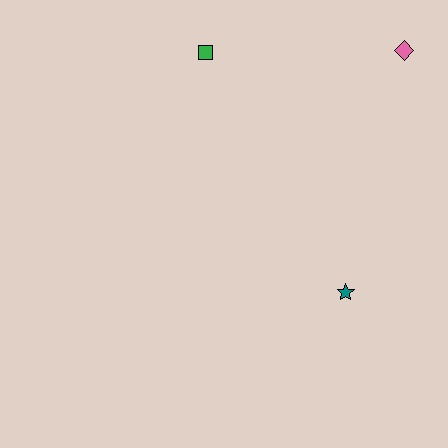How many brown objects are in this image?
There are no brown objects.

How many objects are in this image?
There are 3 objects.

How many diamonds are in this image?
There is 1 diamond.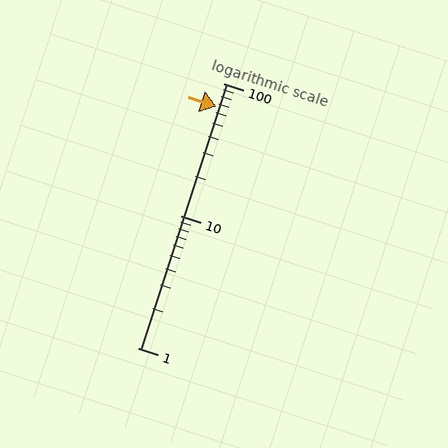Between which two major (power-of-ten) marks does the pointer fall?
The pointer is between 10 and 100.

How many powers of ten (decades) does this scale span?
The scale spans 2 decades, from 1 to 100.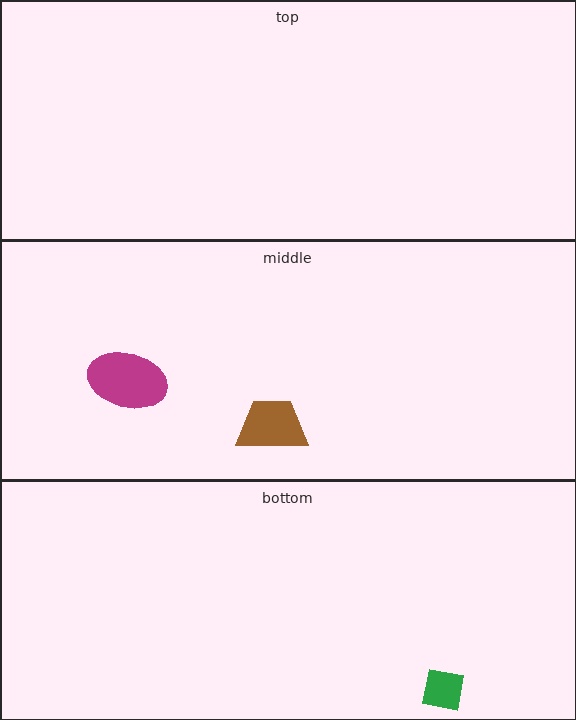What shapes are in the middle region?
The brown trapezoid, the magenta ellipse.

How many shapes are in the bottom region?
1.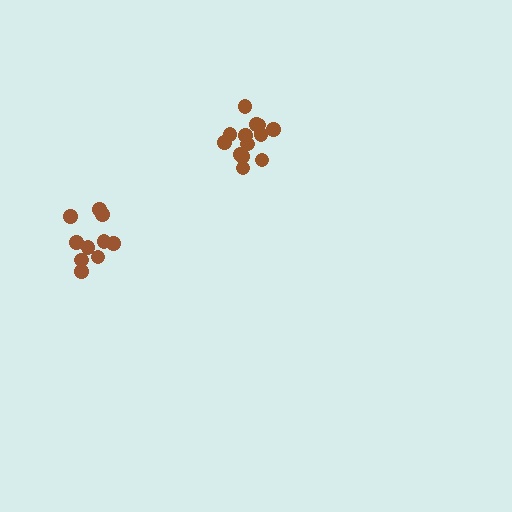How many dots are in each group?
Group 1: 14 dots, Group 2: 10 dots (24 total).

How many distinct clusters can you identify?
There are 2 distinct clusters.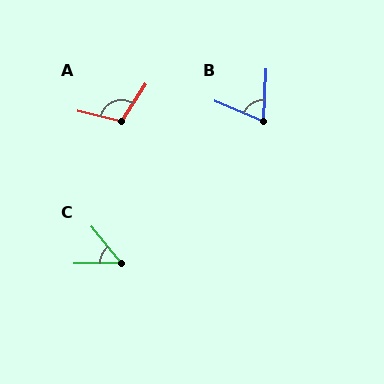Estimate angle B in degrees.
Approximately 70 degrees.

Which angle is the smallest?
C, at approximately 51 degrees.